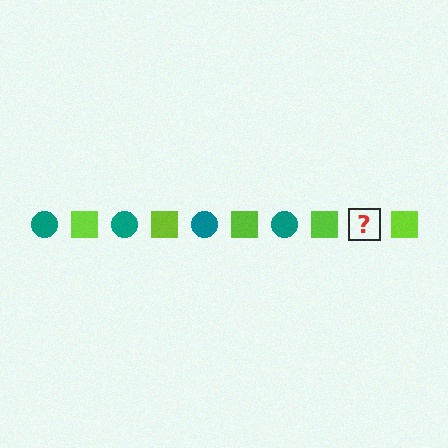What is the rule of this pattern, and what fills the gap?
The rule is that the pattern alternates between teal circle and lime square. The gap should be filled with a teal circle.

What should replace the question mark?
The question mark should be replaced with a teal circle.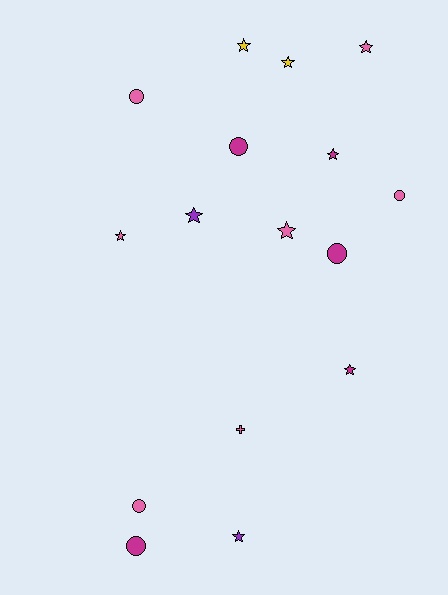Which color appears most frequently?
Pink, with 7 objects.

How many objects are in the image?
There are 16 objects.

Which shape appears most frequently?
Star, with 9 objects.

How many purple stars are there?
There are 2 purple stars.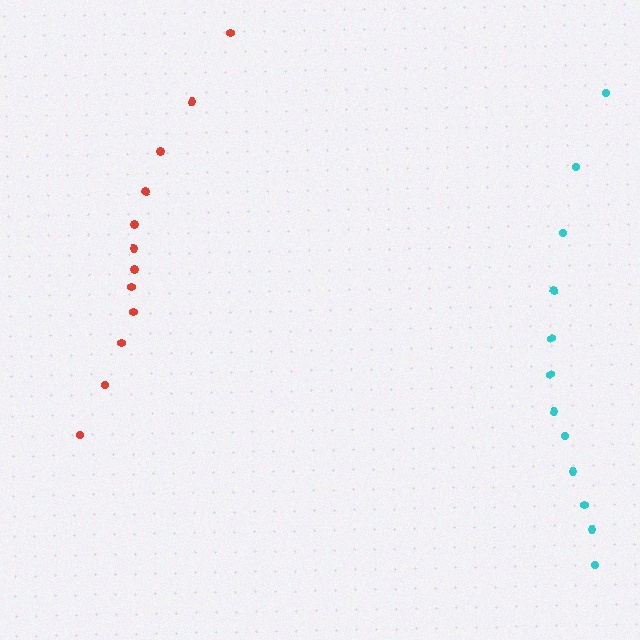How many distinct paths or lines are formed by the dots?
There are 2 distinct paths.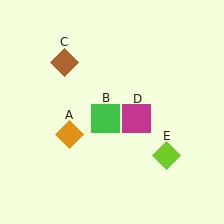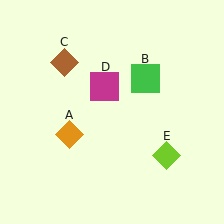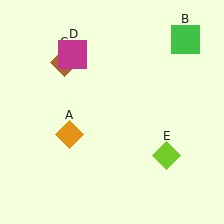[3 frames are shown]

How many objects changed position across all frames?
2 objects changed position: green square (object B), magenta square (object D).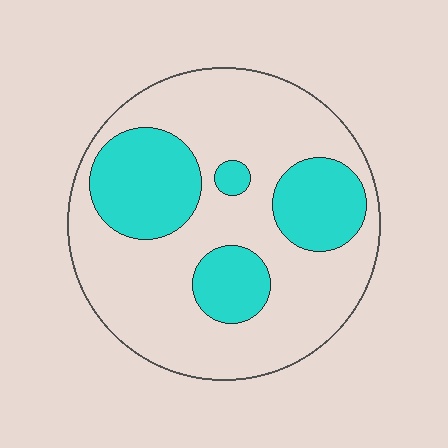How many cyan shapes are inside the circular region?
4.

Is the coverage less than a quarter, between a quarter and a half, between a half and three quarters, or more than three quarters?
Between a quarter and a half.